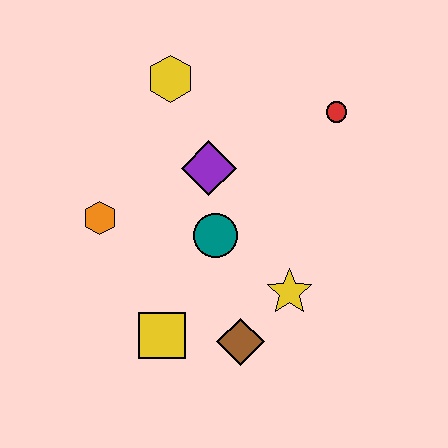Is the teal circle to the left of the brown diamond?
Yes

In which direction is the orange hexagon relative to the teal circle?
The orange hexagon is to the left of the teal circle.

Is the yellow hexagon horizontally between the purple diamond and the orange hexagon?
Yes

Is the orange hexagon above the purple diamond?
No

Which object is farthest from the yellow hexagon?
The brown diamond is farthest from the yellow hexagon.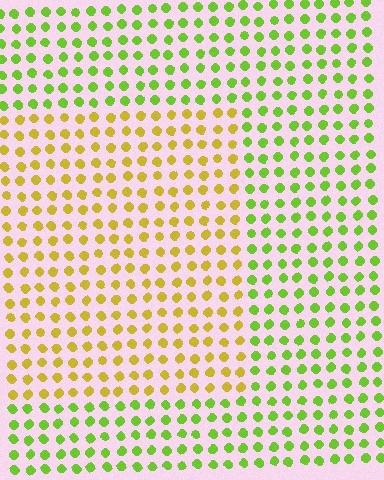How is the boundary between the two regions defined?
The boundary is defined purely by a slight shift in hue (about 44 degrees). Spacing, size, and orientation are identical on both sides.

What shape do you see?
I see a rectangle.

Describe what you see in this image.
The image is filled with small lime elements in a uniform arrangement. A rectangle-shaped region is visible where the elements are tinted to a slightly different hue, forming a subtle color boundary.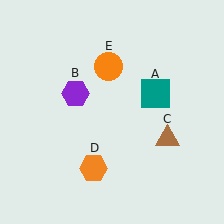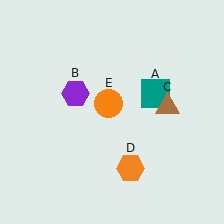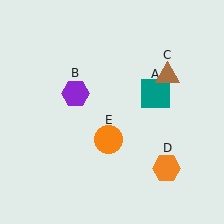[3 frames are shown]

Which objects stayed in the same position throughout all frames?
Teal square (object A) and purple hexagon (object B) remained stationary.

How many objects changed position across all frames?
3 objects changed position: brown triangle (object C), orange hexagon (object D), orange circle (object E).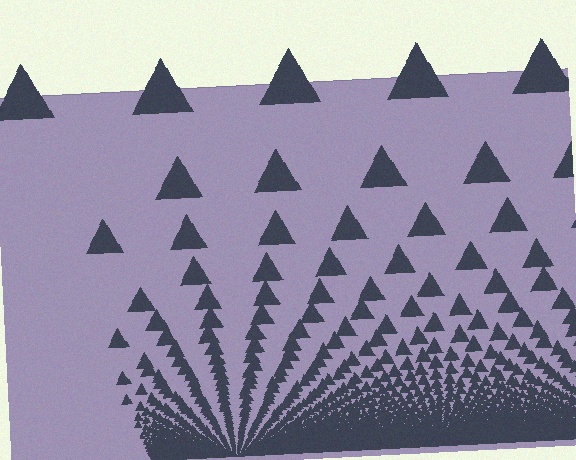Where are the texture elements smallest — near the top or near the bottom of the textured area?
Near the bottom.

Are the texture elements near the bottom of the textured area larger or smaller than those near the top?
Smaller. The gradient is inverted — elements near the bottom are smaller and denser.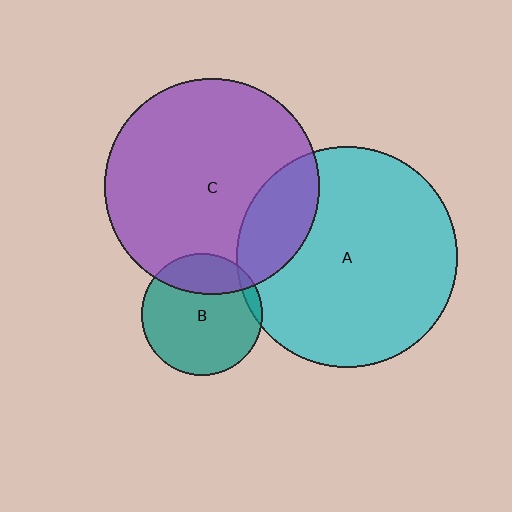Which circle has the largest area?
Circle A (cyan).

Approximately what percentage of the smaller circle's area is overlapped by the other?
Approximately 5%.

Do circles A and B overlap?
Yes.